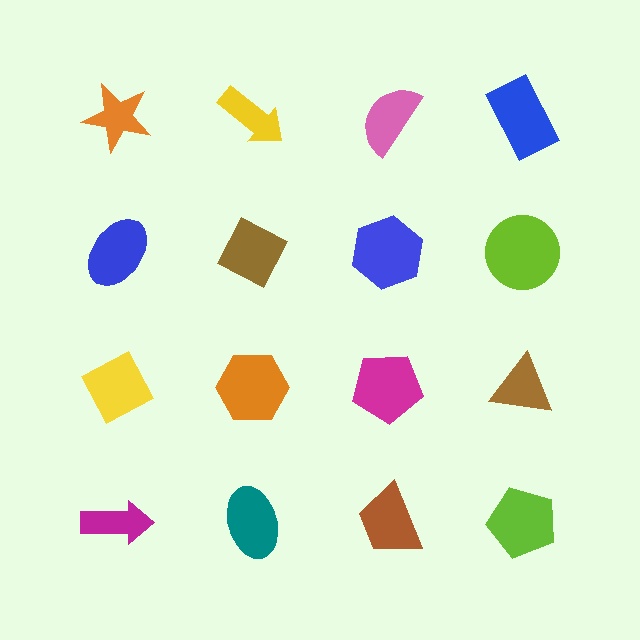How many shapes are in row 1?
4 shapes.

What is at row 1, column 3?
A pink semicircle.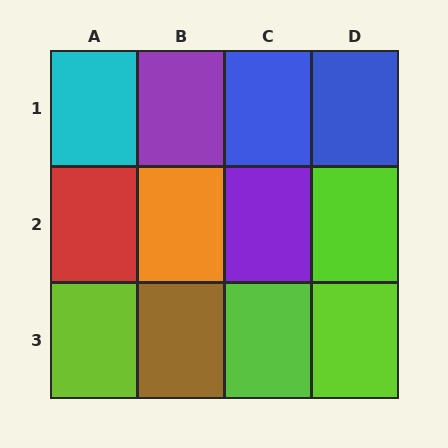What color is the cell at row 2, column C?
Purple.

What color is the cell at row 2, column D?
Lime.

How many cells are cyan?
1 cell is cyan.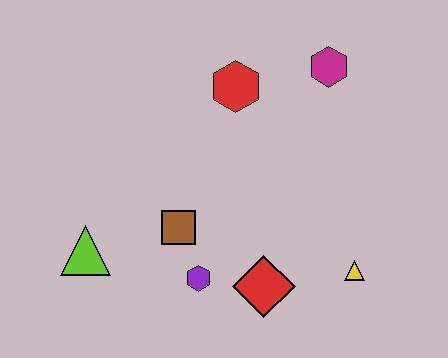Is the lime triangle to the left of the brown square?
Yes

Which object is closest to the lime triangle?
The brown square is closest to the lime triangle.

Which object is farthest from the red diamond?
The magenta hexagon is farthest from the red diamond.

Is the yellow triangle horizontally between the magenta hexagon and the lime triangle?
No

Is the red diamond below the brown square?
Yes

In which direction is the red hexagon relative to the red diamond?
The red hexagon is above the red diamond.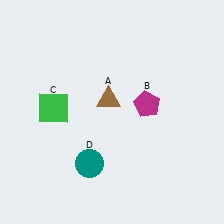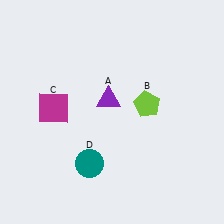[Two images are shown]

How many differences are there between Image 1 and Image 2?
There are 3 differences between the two images.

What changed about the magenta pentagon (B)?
In Image 1, B is magenta. In Image 2, it changed to lime.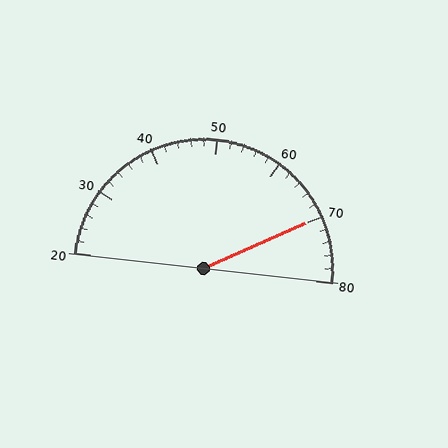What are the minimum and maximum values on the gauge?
The gauge ranges from 20 to 80.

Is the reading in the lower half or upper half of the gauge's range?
The reading is in the upper half of the range (20 to 80).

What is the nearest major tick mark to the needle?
The nearest major tick mark is 70.